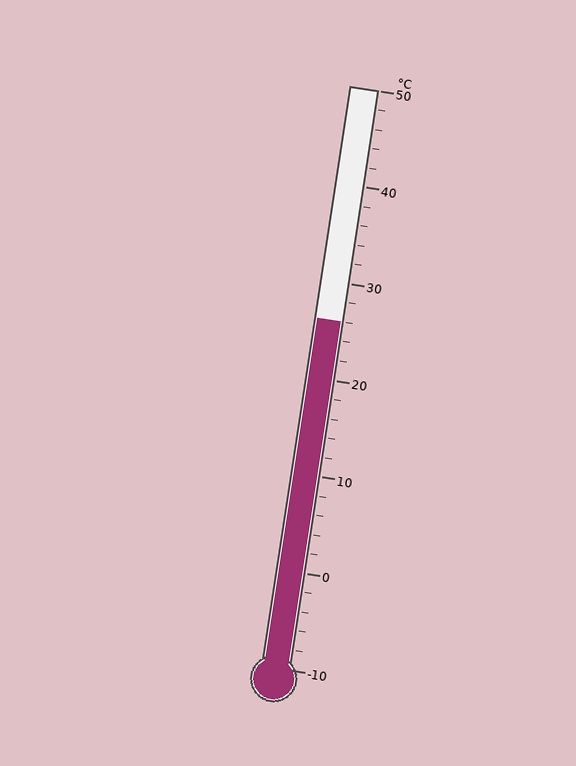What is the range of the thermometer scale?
The thermometer scale ranges from -10°C to 50°C.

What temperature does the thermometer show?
The thermometer shows approximately 26°C.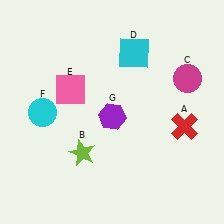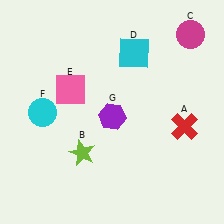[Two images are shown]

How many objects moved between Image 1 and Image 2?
1 object moved between the two images.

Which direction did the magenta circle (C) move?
The magenta circle (C) moved up.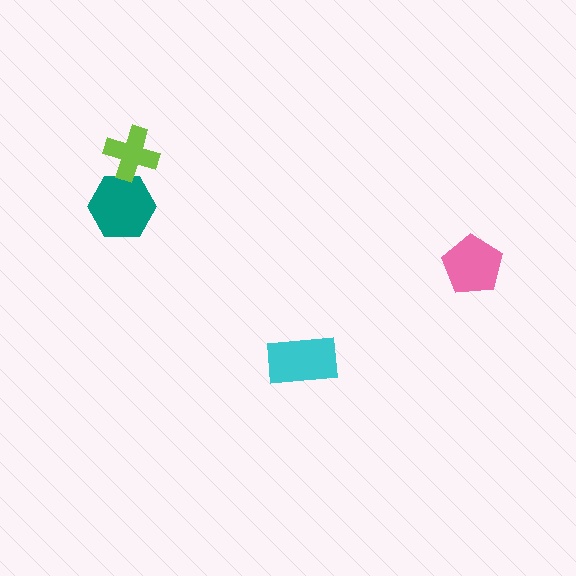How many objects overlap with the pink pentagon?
0 objects overlap with the pink pentagon.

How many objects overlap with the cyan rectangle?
0 objects overlap with the cyan rectangle.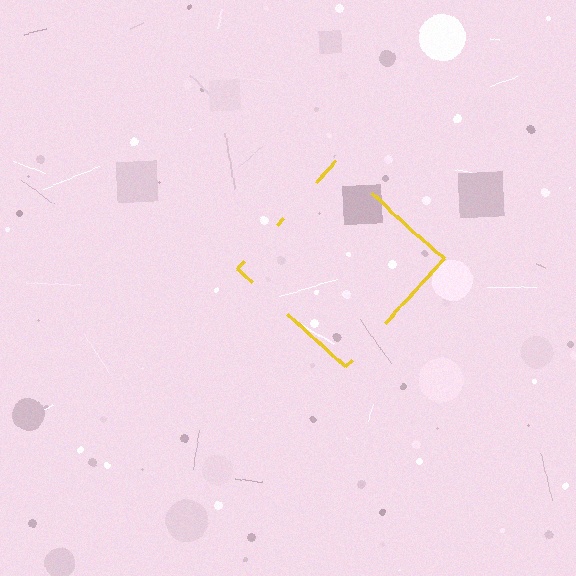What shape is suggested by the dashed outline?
The dashed outline suggests a diamond.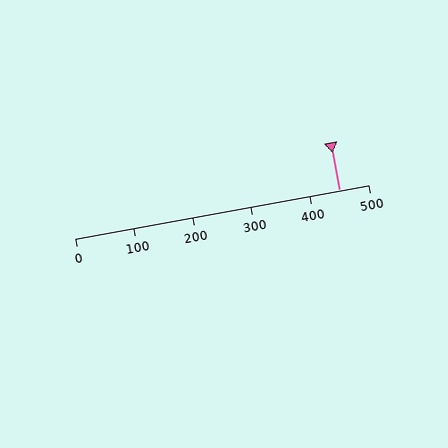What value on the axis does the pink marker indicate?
The marker indicates approximately 450.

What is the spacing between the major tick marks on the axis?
The major ticks are spaced 100 apart.